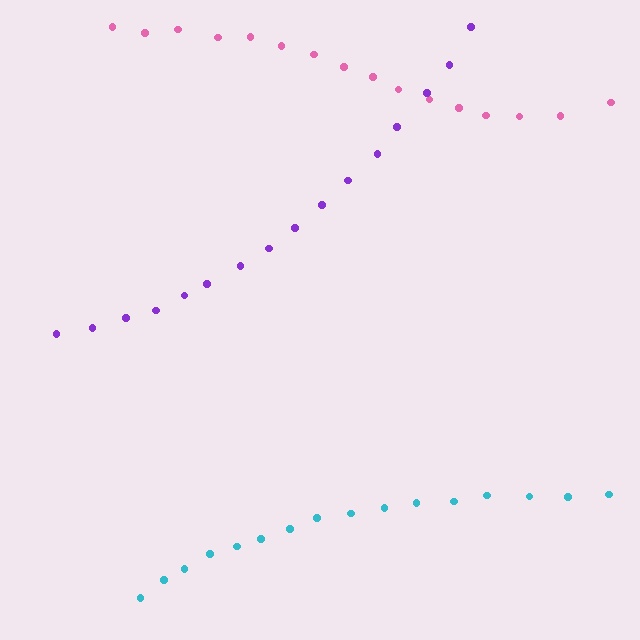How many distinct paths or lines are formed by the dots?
There are 3 distinct paths.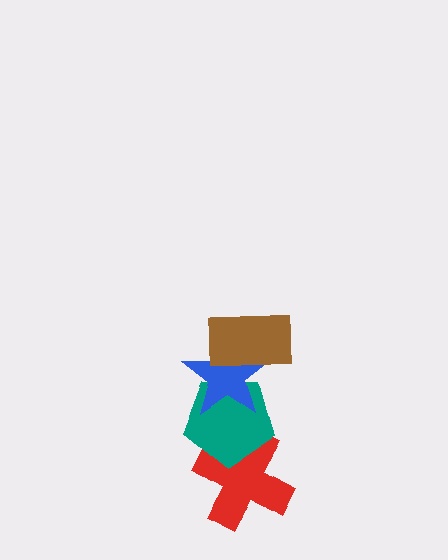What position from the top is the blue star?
The blue star is 2nd from the top.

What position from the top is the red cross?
The red cross is 4th from the top.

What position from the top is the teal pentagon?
The teal pentagon is 3rd from the top.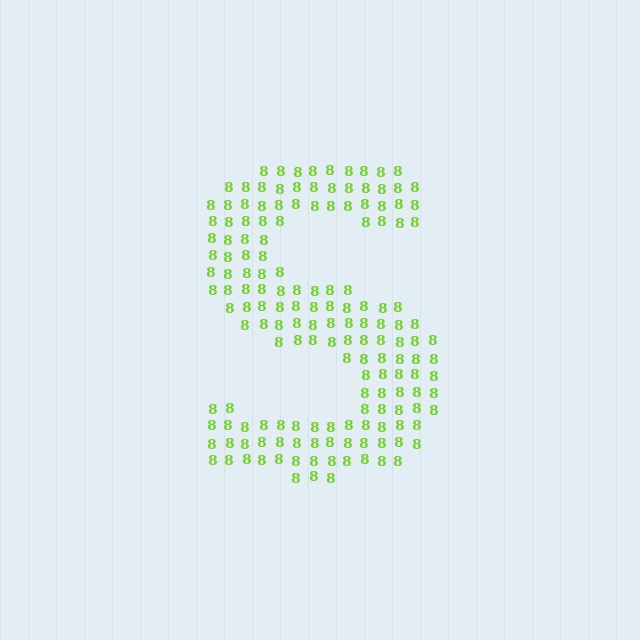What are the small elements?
The small elements are digit 8's.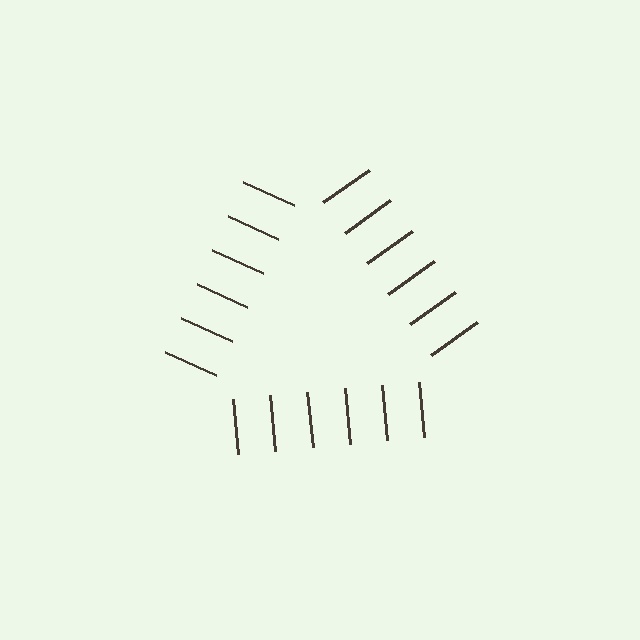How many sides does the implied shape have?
3 sides — the line-ends trace a triangle.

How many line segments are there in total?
18 — 6 along each of the 3 edges.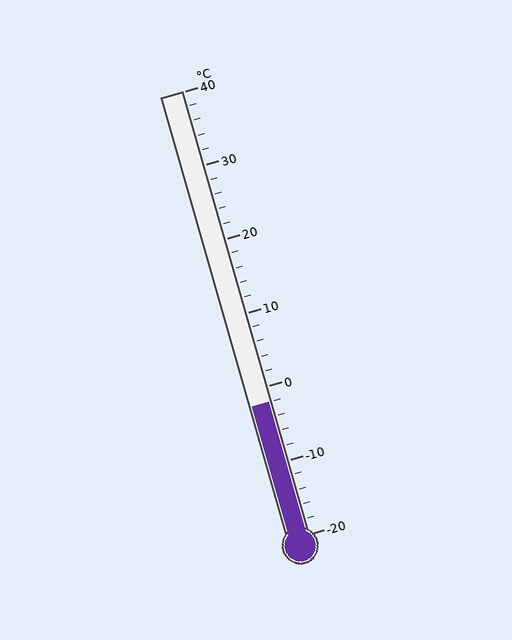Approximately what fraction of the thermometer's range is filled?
The thermometer is filled to approximately 30% of its range.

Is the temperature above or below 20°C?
The temperature is below 20°C.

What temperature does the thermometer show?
The thermometer shows approximately -2°C.